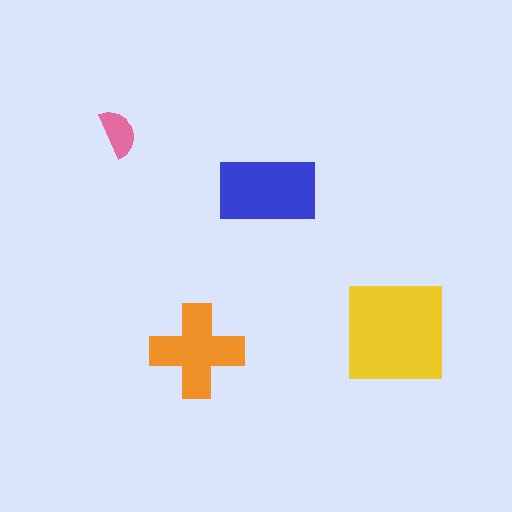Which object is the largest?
The yellow square.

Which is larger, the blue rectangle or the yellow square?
The yellow square.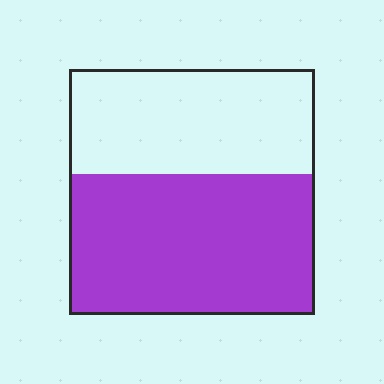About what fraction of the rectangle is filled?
About three fifths (3/5).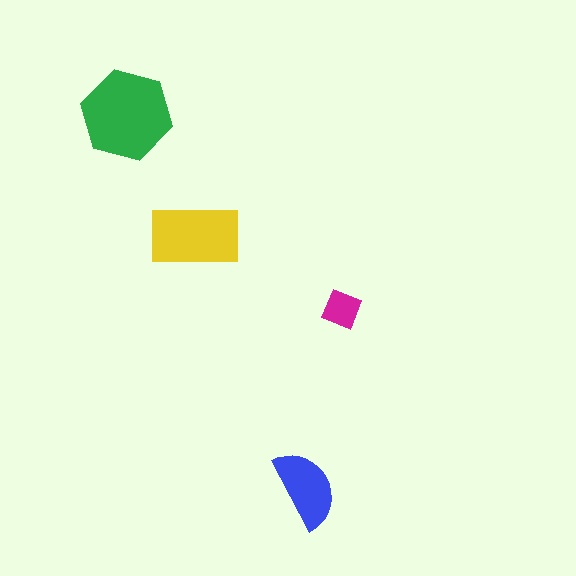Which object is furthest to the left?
The green hexagon is leftmost.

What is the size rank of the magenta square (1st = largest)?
4th.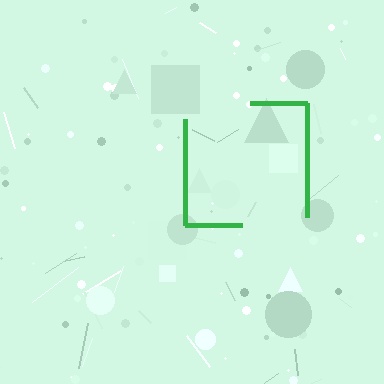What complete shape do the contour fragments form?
The contour fragments form a square.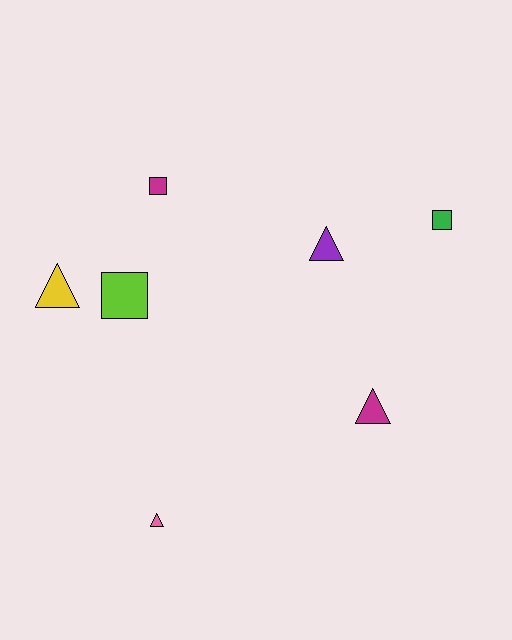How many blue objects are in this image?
There are no blue objects.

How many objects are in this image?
There are 7 objects.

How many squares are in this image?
There are 3 squares.